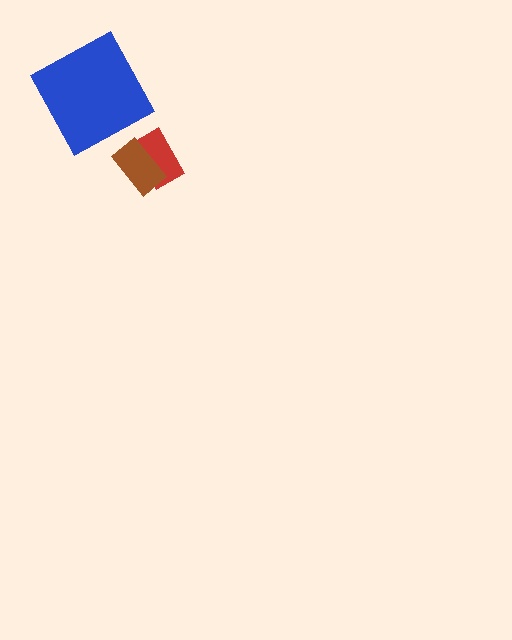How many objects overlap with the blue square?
0 objects overlap with the blue square.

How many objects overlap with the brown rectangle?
1 object overlaps with the brown rectangle.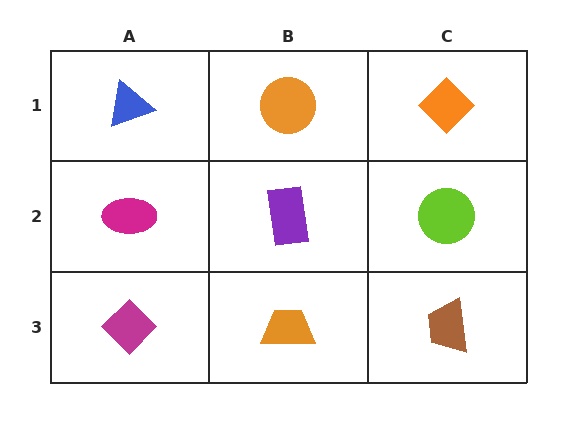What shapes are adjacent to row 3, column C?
A lime circle (row 2, column C), an orange trapezoid (row 3, column B).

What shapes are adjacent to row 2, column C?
An orange diamond (row 1, column C), a brown trapezoid (row 3, column C), a purple rectangle (row 2, column B).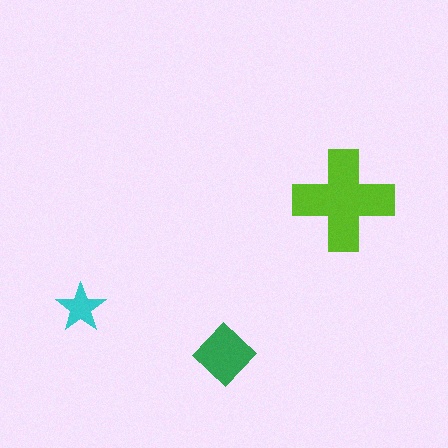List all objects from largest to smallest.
The lime cross, the green diamond, the cyan star.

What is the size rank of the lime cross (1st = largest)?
1st.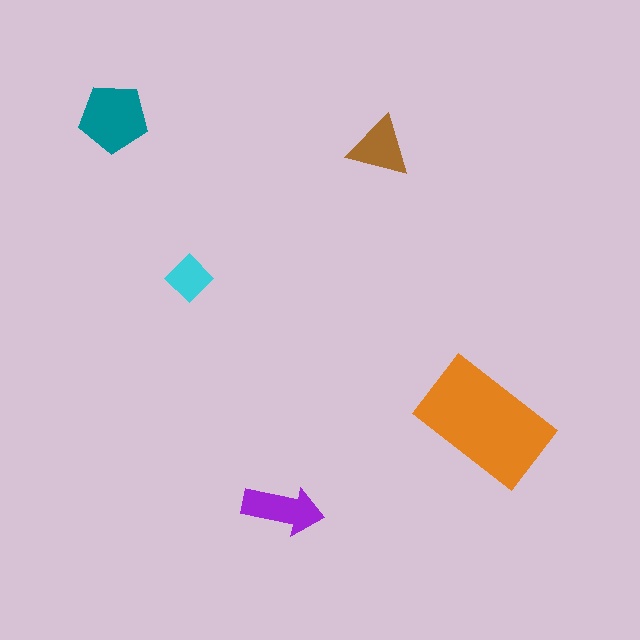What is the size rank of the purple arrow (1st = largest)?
3rd.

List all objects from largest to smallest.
The orange rectangle, the teal pentagon, the purple arrow, the brown triangle, the cyan diamond.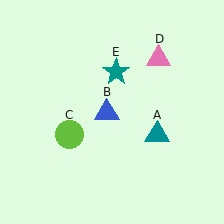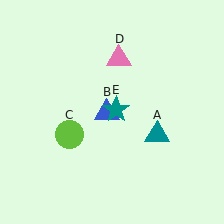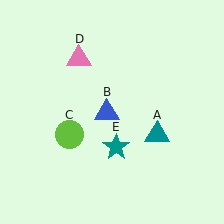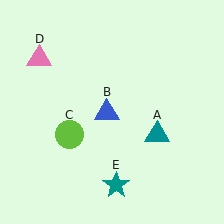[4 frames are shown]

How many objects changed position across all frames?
2 objects changed position: pink triangle (object D), teal star (object E).